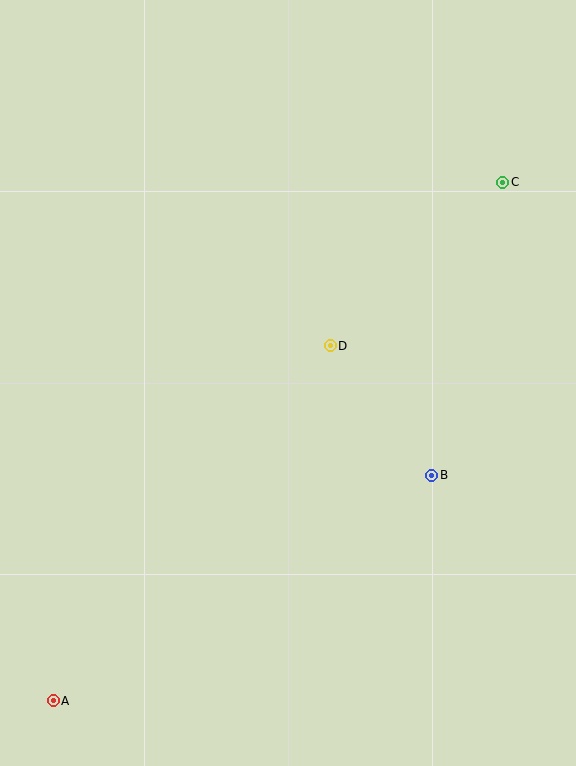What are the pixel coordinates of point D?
Point D is at (330, 346).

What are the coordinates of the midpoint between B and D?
The midpoint between B and D is at (381, 410).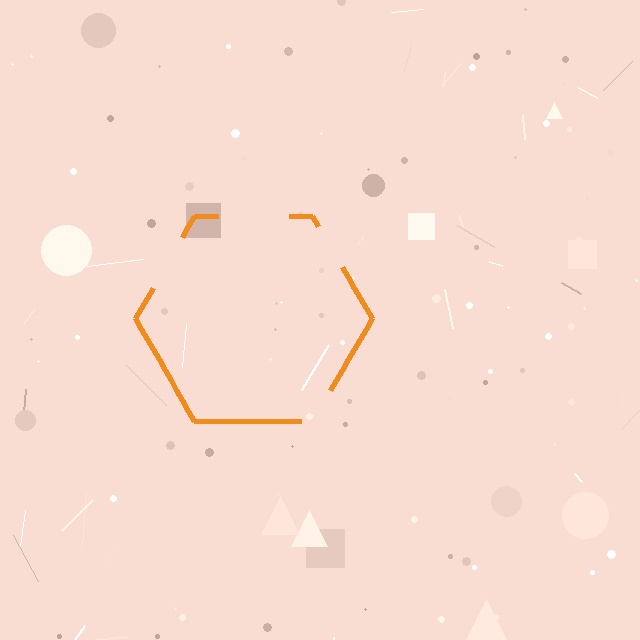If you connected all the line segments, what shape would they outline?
They would outline a hexagon.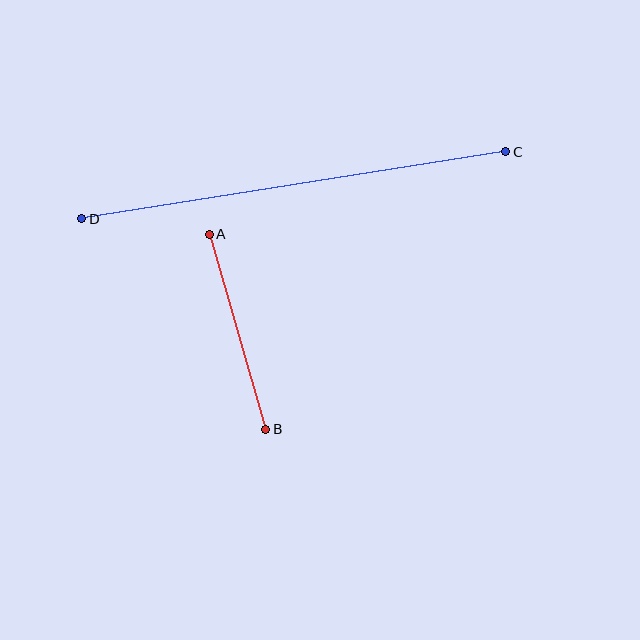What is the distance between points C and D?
The distance is approximately 429 pixels.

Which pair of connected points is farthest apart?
Points C and D are farthest apart.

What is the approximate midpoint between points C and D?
The midpoint is at approximately (294, 185) pixels.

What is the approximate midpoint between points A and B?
The midpoint is at approximately (238, 332) pixels.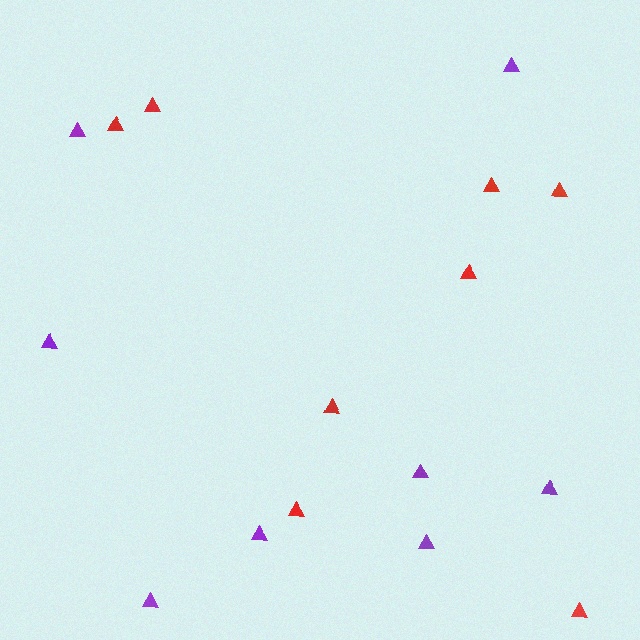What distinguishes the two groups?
There are 2 groups: one group of red triangles (8) and one group of purple triangles (8).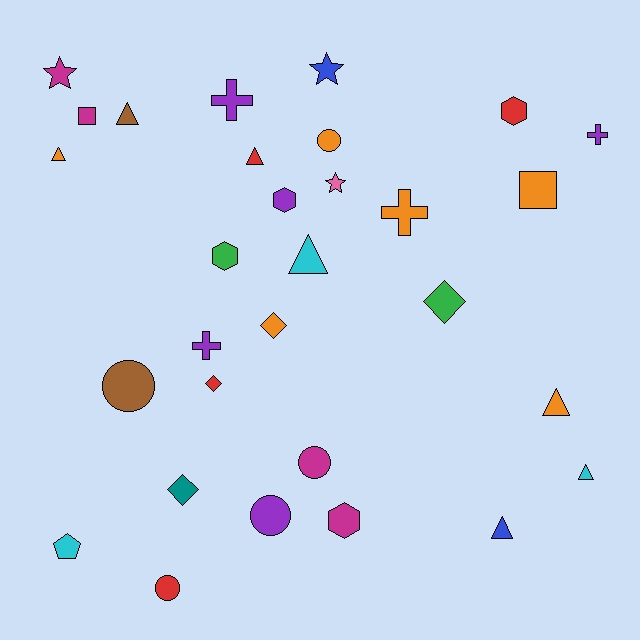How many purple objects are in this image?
There are 5 purple objects.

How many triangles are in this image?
There are 7 triangles.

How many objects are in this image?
There are 30 objects.